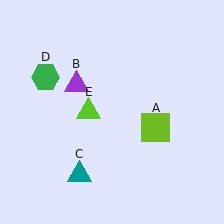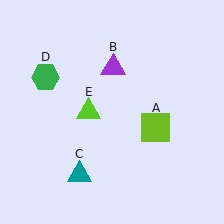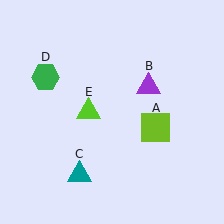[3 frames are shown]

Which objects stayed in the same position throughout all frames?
Lime square (object A) and teal triangle (object C) and green hexagon (object D) and lime triangle (object E) remained stationary.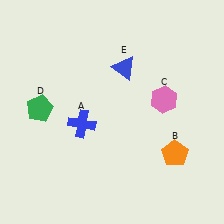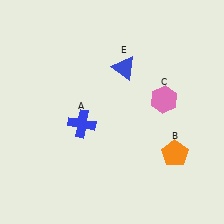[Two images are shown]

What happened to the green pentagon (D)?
The green pentagon (D) was removed in Image 2. It was in the top-left area of Image 1.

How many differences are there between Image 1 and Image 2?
There is 1 difference between the two images.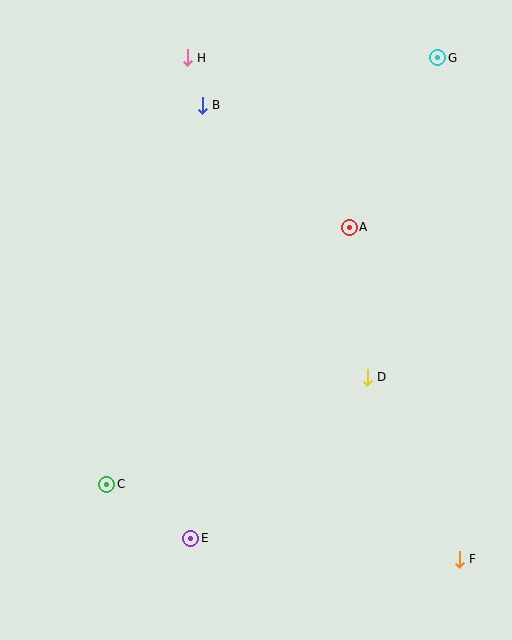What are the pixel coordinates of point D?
Point D is at (367, 377).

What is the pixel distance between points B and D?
The distance between B and D is 318 pixels.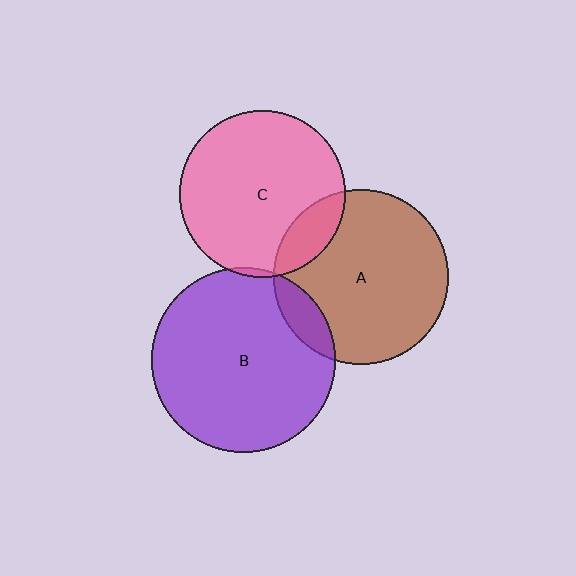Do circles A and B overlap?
Yes.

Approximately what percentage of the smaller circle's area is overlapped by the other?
Approximately 10%.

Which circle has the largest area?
Circle B (purple).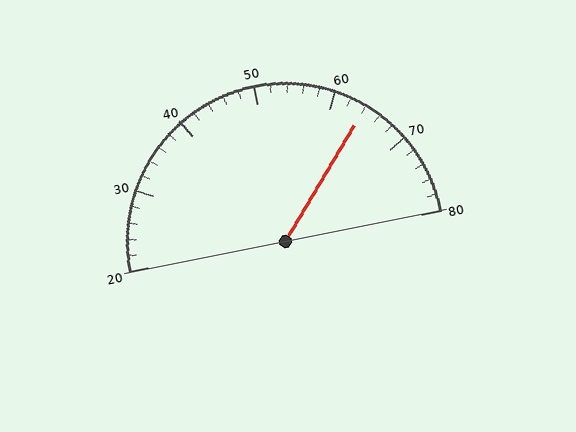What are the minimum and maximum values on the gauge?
The gauge ranges from 20 to 80.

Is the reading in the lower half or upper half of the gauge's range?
The reading is in the upper half of the range (20 to 80).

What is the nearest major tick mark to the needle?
The nearest major tick mark is 60.